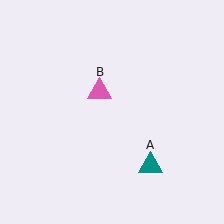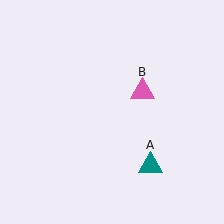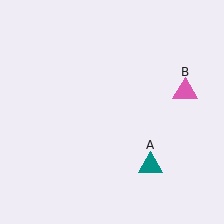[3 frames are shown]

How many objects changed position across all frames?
1 object changed position: pink triangle (object B).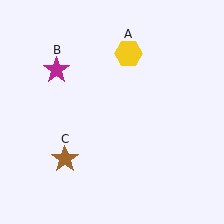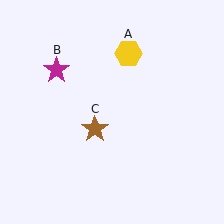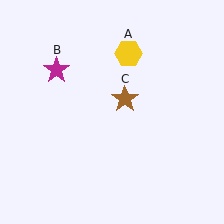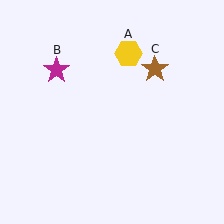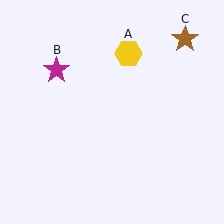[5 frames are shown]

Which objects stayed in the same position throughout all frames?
Yellow hexagon (object A) and magenta star (object B) remained stationary.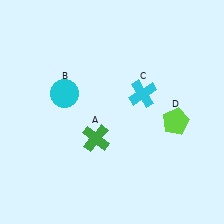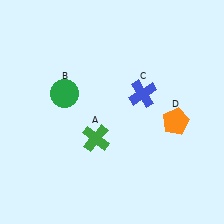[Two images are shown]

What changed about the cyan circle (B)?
In Image 1, B is cyan. In Image 2, it changed to green.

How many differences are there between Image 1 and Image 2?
There are 3 differences between the two images.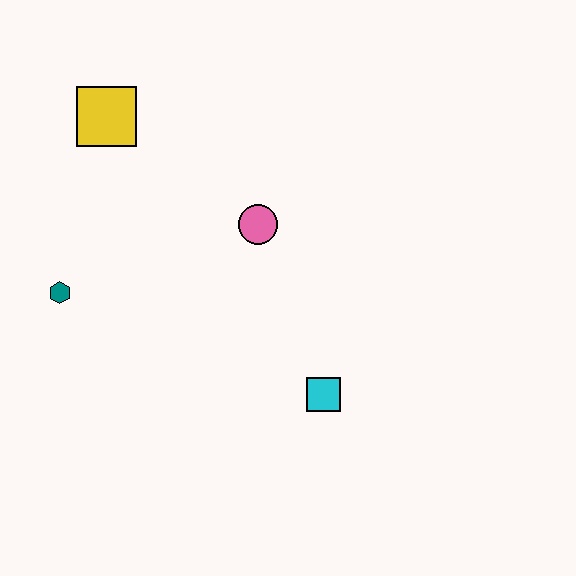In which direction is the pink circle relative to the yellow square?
The pink circle is to the right of the yellow square.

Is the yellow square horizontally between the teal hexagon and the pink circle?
Yes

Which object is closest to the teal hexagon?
The yellow square is closest to the teal hexagon.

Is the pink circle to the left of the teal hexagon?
No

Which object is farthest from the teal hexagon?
The cyan square is farthest from the teal hexagon.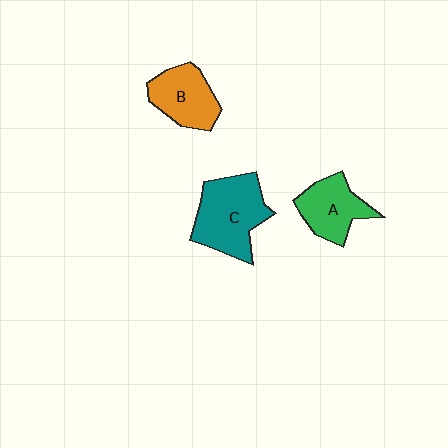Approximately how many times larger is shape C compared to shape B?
Approximately 1.4 times.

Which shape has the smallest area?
Shape A (green).